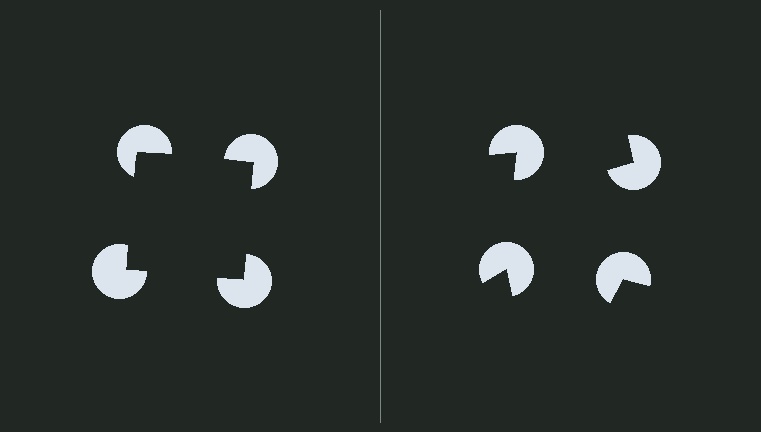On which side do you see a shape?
An illusory square appears on the left side. On the right side the wedge cuts are rotated, so no coherent shape forms.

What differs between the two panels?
The pac-man discs are positioned identically on both sides; only the wedge orientations differ. On the left they align to a square; on the right they are misaligned.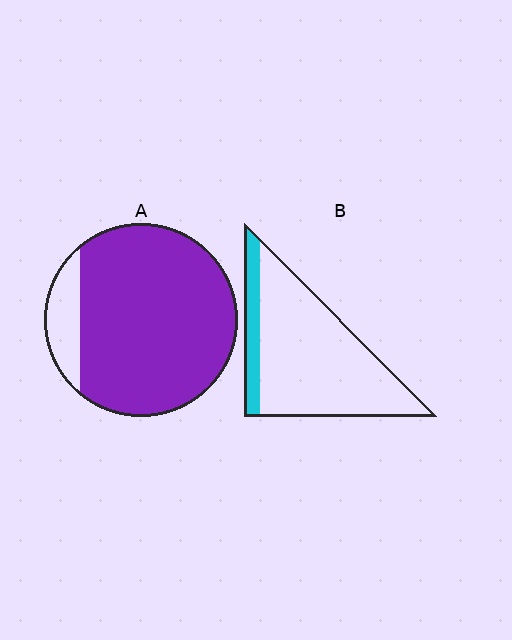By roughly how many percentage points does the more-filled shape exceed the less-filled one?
By roughly 70 percentage points (A over B).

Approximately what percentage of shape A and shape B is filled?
A is approximately 85% and B is approximately 15%.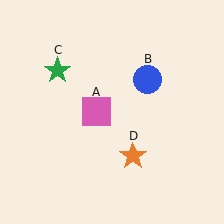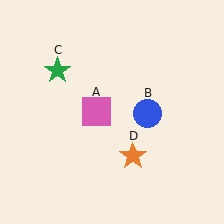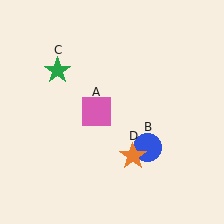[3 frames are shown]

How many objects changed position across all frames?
1 object changed position: blue circle (object B).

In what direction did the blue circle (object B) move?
The blue circle (object B) moved down.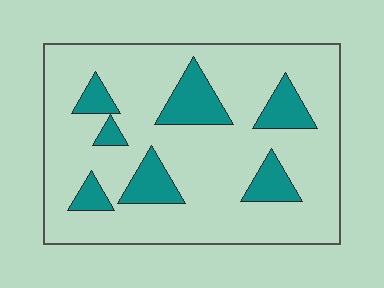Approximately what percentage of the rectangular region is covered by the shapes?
Approximately 20%.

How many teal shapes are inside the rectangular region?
7.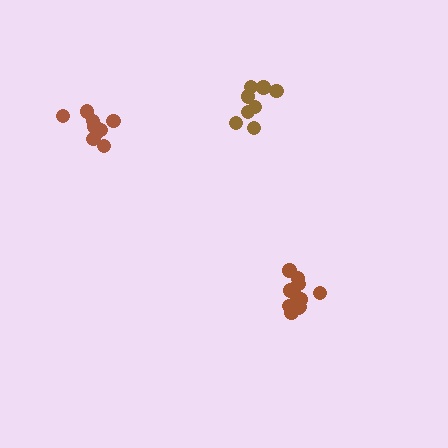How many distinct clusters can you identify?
There are 3 distinct clusters.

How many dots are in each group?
Group 1: 8 dots, Group 2: 10 dots, Group 3: 12 dots (30 total).